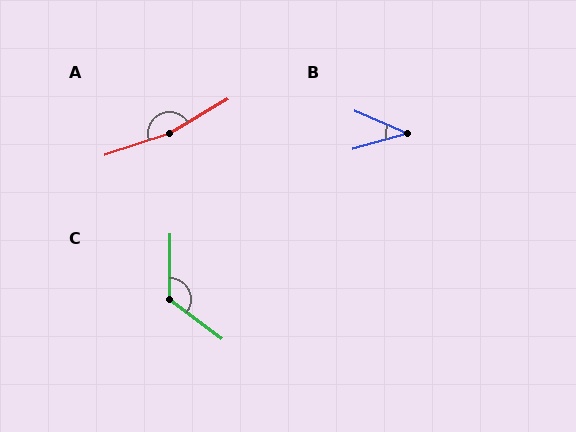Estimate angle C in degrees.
Approximately 126 degrees.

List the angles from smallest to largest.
B (39°), C (126°), A (168°).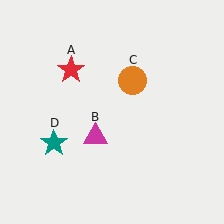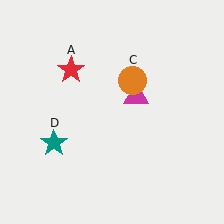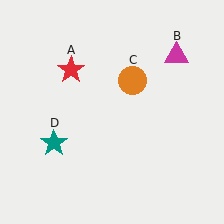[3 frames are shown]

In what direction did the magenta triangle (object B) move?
The magenta triangle (object B) moved up and to the right.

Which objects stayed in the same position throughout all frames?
Red star (object A) and orange circle (object C) and teal star (object D) remained stationary.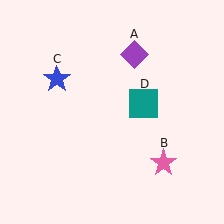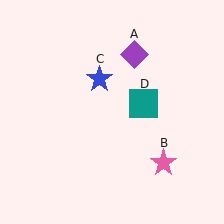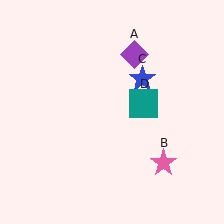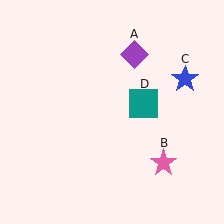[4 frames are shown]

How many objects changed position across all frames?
1 object changed position: blue star (object C).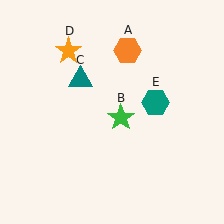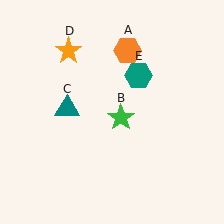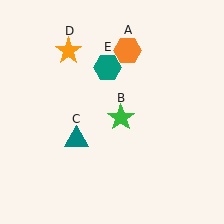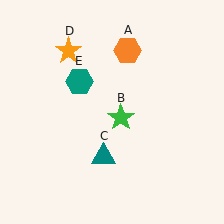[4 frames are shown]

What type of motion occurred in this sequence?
The teal triangle (object C), teal hexagon (object E) rotated counterclockwise around the center of the scene.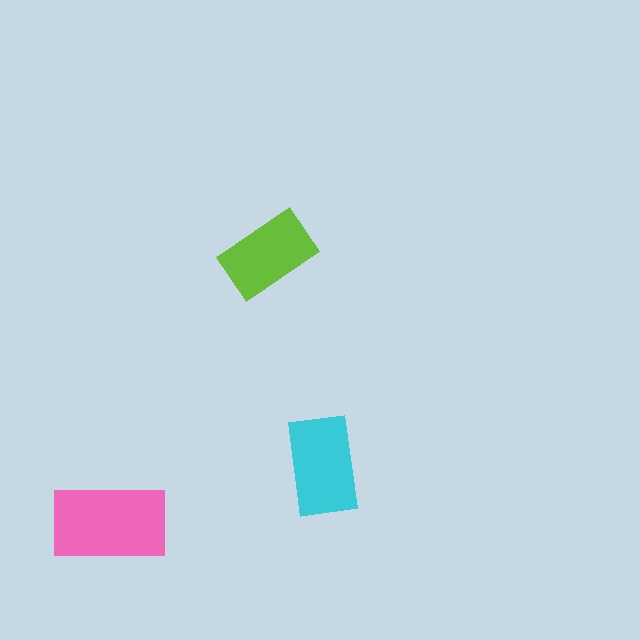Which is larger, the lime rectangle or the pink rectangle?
The pink one.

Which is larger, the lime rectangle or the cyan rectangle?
The cyan one.